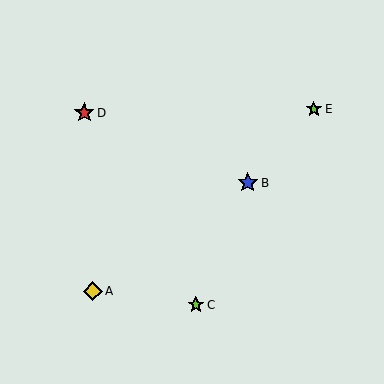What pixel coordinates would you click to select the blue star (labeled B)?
Click at (248, 183) to select the blue star B.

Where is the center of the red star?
The center of the red star is at (84, 113).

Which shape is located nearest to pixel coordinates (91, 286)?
The yellow diamond (labeled A) at (93, 291) is nearest to that location.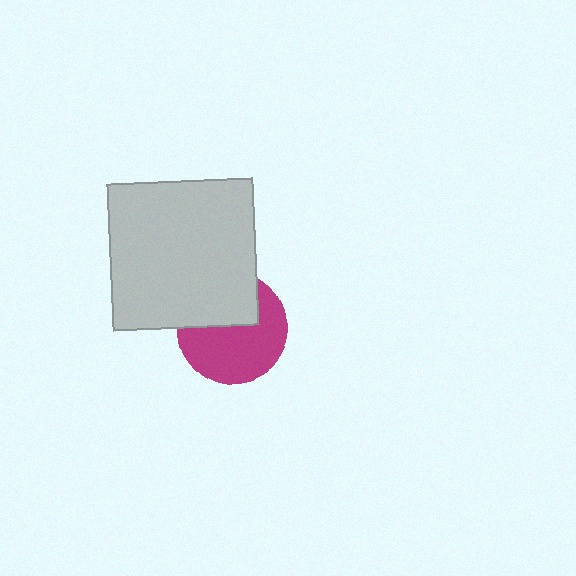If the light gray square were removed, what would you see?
You would see the complete magenta circle.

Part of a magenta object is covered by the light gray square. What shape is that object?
It is a circle.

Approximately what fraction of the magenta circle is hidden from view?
Roughly 38% of the magenta circle is hidden behind the light gray square.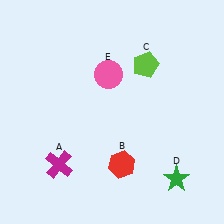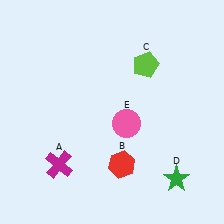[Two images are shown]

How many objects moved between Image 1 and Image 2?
1 object moved between the two images.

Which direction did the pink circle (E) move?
The pink circle (E) moved down.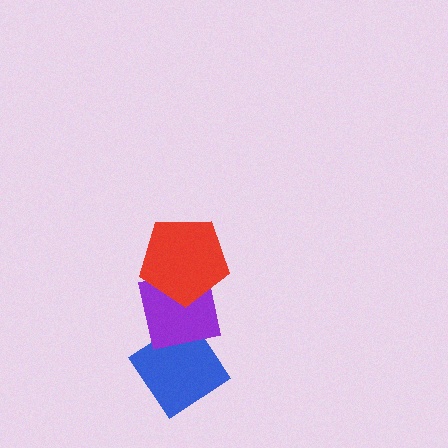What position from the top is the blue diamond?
The blue diamond is 3rd from the top.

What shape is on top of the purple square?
The red pentagon is on top of the purple square.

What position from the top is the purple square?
The purple square is 2nd from the top.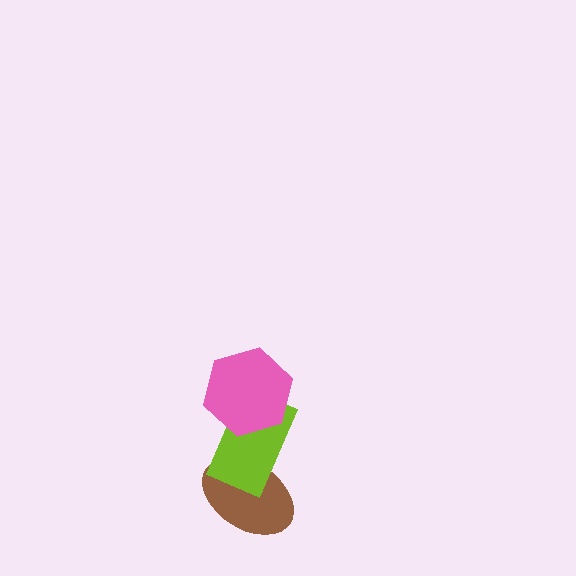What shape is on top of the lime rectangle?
The pink hexagon is on top of the lime rectangle.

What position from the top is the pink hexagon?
The pink hexagon is 1st from the top.